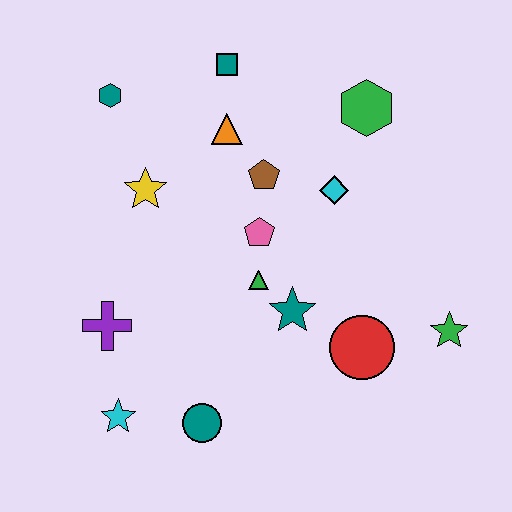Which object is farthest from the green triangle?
The teal hexagon is farthest from the green triangle.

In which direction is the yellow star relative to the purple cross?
The yellow star is above the purple cross.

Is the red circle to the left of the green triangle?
No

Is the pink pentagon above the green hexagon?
No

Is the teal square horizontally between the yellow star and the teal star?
Yes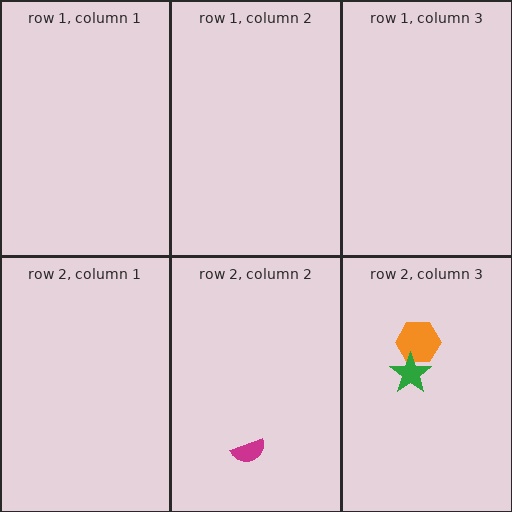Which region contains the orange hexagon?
The row 2, column 3 region.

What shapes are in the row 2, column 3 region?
The orange hexagon, the green star.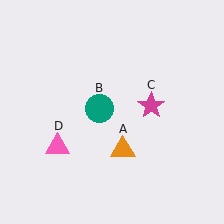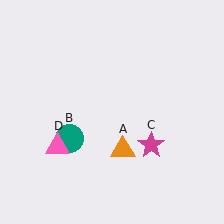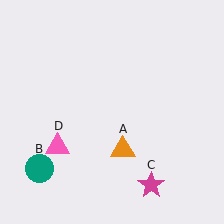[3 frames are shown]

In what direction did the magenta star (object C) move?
The magenta star (object C) moved down.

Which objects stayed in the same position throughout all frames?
Orange triangle (object A) and pink triangle (object D) remained stationary.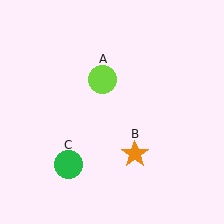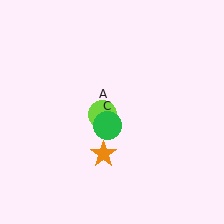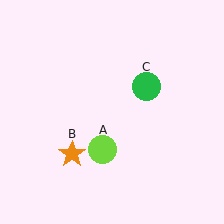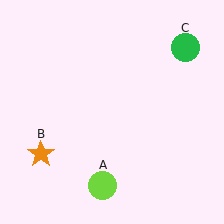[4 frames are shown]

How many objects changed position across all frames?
3 objects changed position: lime circle (object A), orange star (object B), green circle (object C).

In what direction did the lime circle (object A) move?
The lime circle (object A) moved down.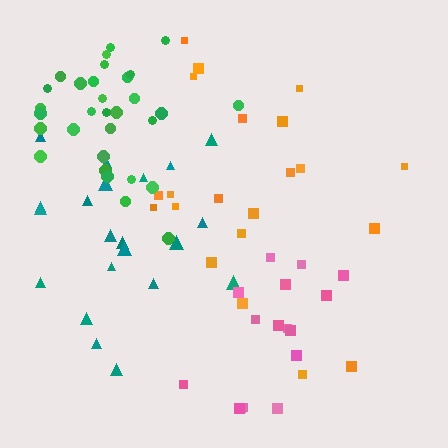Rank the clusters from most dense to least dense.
green, pink, teal, orange.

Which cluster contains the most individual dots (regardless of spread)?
Green (32).